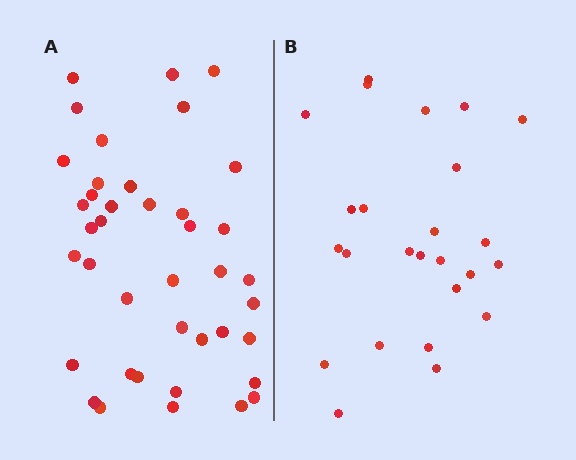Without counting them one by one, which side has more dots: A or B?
Region A (the left region) has more dots.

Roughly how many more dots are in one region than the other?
Region A has approximately 15 more dots than region B.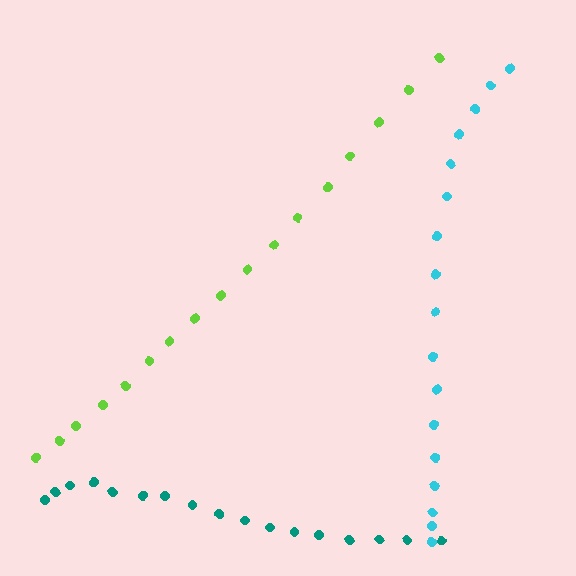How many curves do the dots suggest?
There are 3 distinct paths.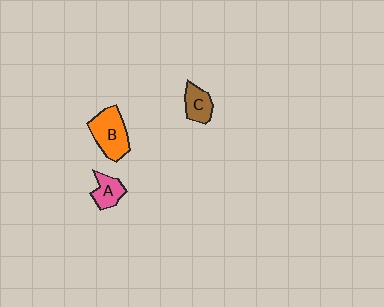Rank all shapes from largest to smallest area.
From largest to smallest: B (orange), C (brown), A (pink).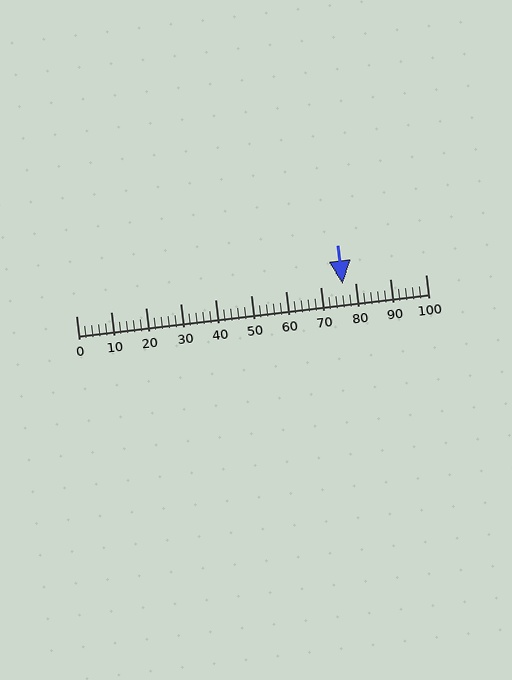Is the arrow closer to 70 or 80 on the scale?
The arrow is closer to 80.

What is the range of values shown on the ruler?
The ruler shows values from 0 to 100.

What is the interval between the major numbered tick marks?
The major tick marks are spaced 10 units apart.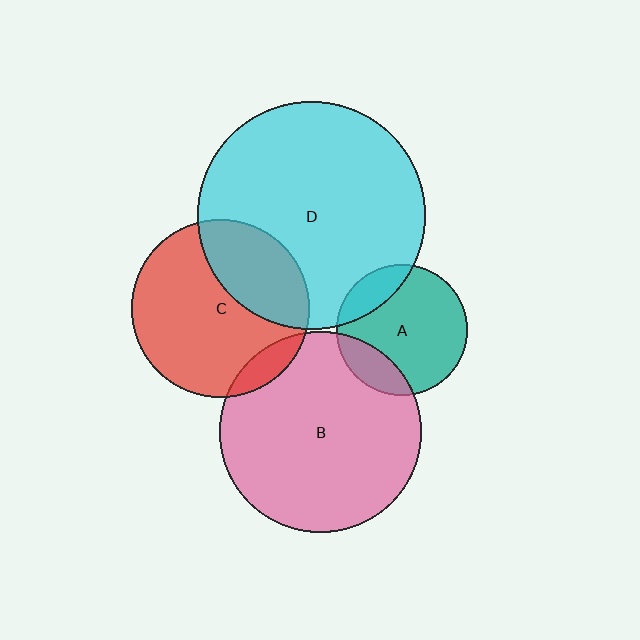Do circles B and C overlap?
Yes.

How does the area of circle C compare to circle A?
Approximately 1.8 times.